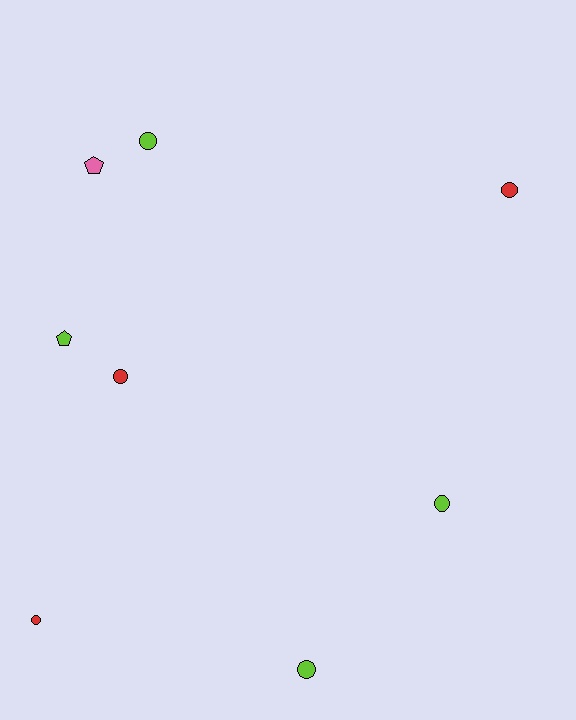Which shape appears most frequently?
Circle, with 6 objects.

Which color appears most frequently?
Lime, with 4 objects.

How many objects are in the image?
There are 8 objects.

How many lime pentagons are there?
There is 1 lime pentagon.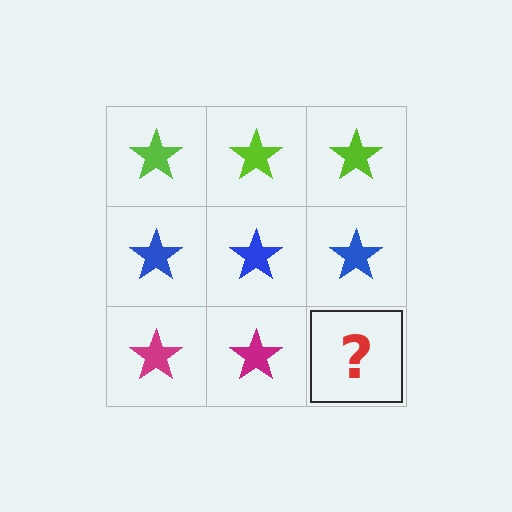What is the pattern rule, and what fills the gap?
The rule is that each row has a consistent color. The gap should be filled with a magenta star.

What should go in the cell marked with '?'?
The missing cell should contain a magenta star.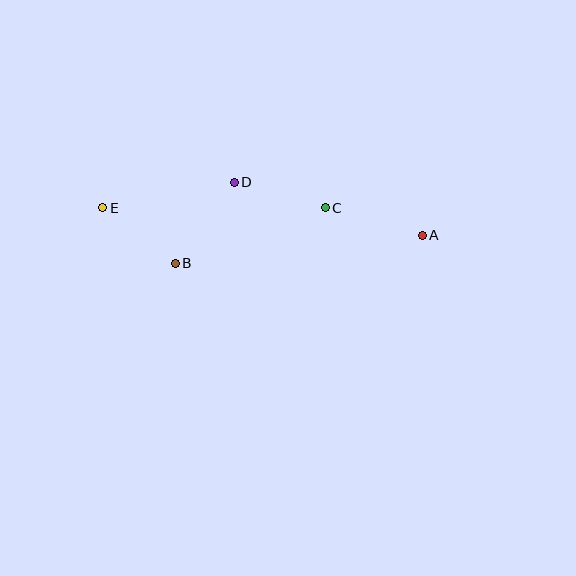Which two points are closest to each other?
Points B and E are closest to each other.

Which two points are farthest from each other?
Points A and E are farthest from each other.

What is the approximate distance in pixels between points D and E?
The distance between D and E is approximately 134 pixels.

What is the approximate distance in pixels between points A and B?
The distance between A and B is approximately 248 pixels.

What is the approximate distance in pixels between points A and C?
The distance between A and C is approximately 101 pixels.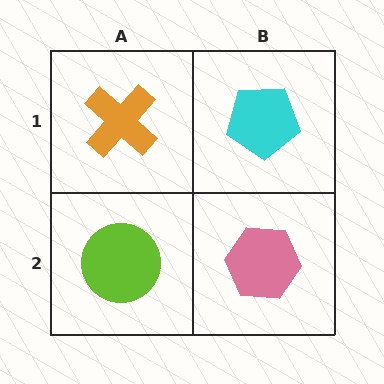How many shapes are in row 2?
2 shapes.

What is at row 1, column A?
An orange cross.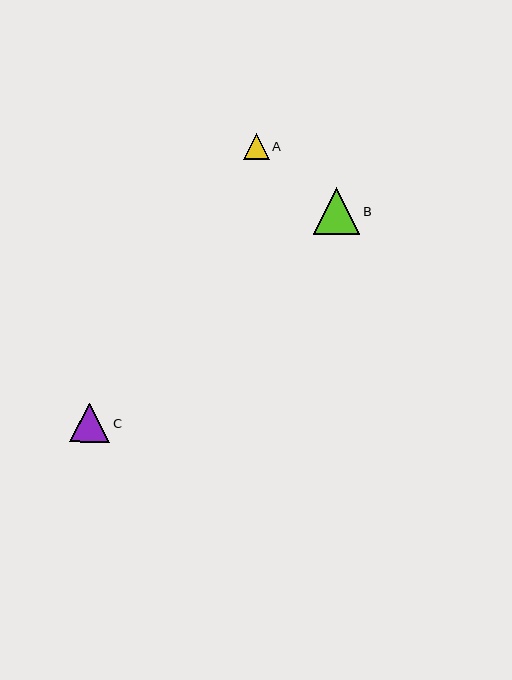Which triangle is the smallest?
Triangle A is the smallest with a size of approximately 26 pixels.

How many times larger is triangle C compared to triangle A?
Triangle C is approximately 1.5 times the size of triangle A.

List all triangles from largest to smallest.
From largest to smallest: B, C, A.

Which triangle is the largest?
Triangle B is the largest with a size of approximately 47 pixels.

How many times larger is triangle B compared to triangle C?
Triangle B is approximately 1.2 times the size of triangle C.